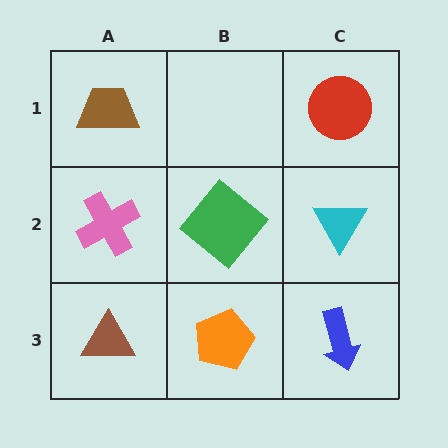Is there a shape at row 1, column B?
No, that cell is empty.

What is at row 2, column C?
A cyan triangle.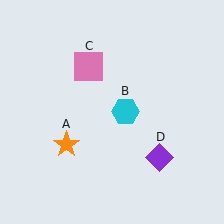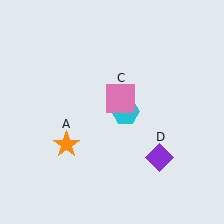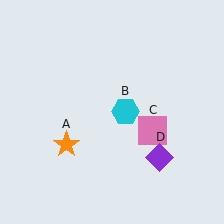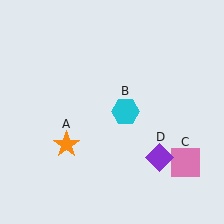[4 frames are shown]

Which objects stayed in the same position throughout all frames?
Orange star (object A) and cyan hexagon (object B) and purple diamond (object D) remained stationary.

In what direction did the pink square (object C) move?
The pink square (object C) moved down and to the right.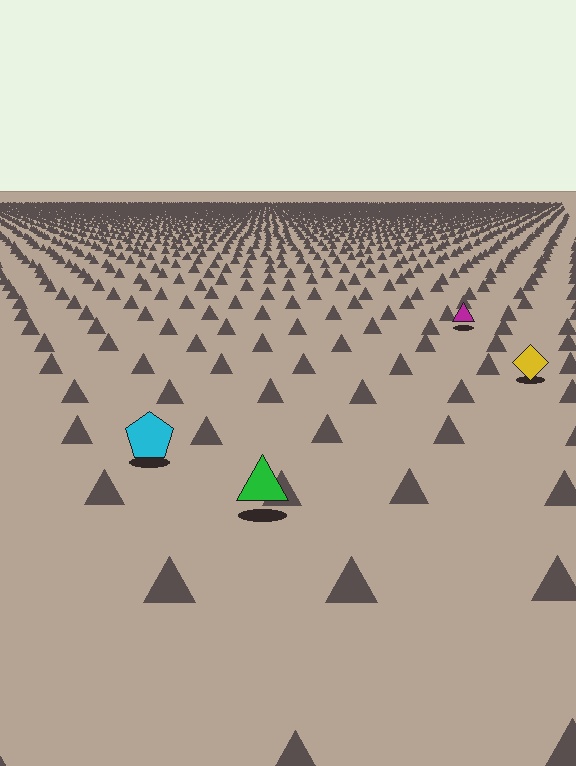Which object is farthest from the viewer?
The magenta triangle is farthest from the viewer. It appears smaller and the ground texture around it is denser.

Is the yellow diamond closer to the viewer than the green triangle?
No. The green triangle is closer — you can tell from the texture gradient: the ground texture is coarser near it.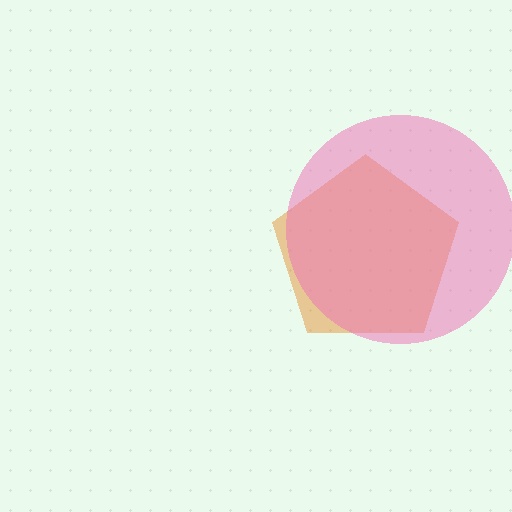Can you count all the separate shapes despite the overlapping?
Yes, there are 2 separate shapes.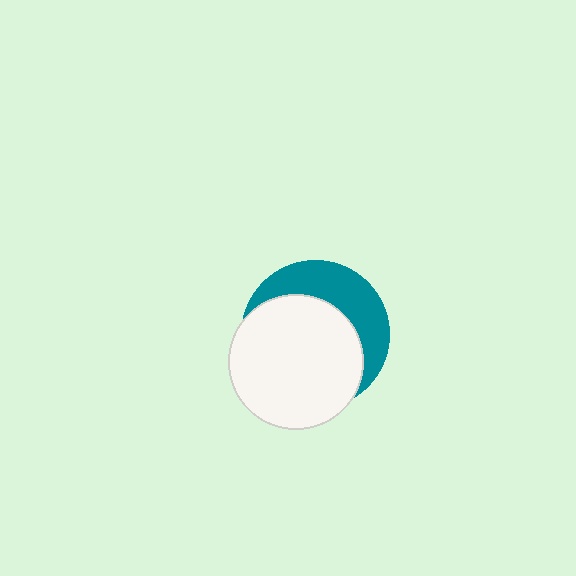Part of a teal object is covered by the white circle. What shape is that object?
It is a circle.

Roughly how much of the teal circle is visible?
A small part of it is visible (roughly 36%).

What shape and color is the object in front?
The object in front is a white circle.